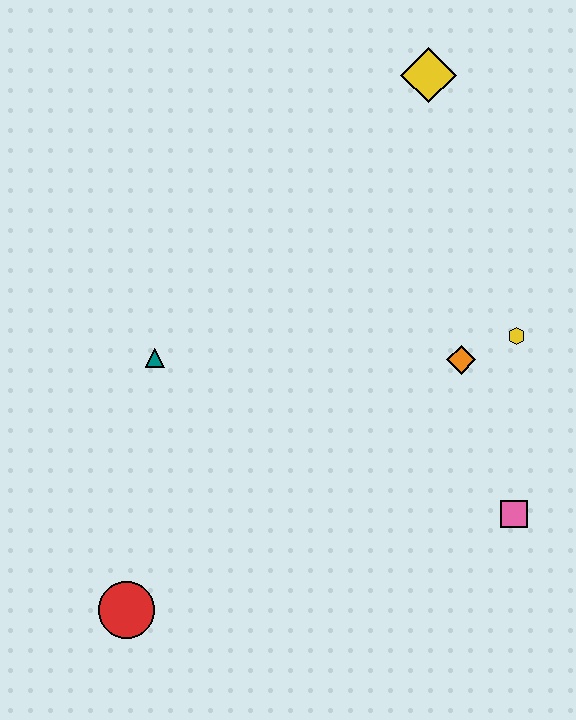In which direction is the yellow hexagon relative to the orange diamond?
The yellow hexagon is to the right of the orange diamond.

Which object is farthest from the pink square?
The yellow diamond is farthest from the pink square.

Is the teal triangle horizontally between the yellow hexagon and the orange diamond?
No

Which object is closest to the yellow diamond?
The yellow hexagon is closest to the yellow diamond.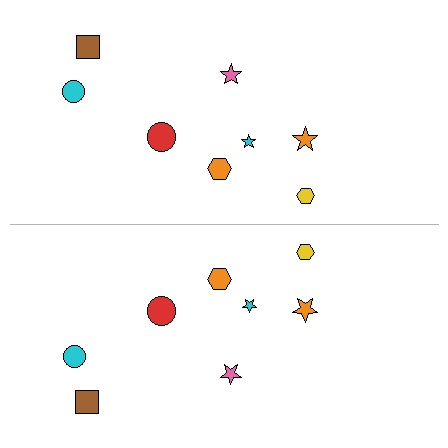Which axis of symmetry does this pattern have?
The pattern has a horizontal axis of symmetry running through the center of the image.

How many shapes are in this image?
There are 16 shapes in this image.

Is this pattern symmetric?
Yes, this pattern has bilateral (reflection) symmetry.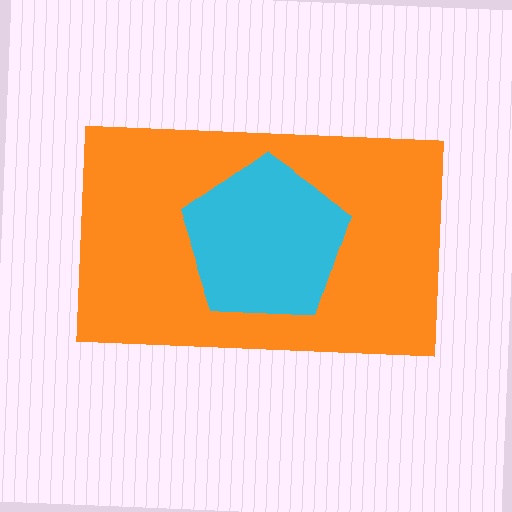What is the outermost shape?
The orange rectangle.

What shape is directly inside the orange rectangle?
The cyan pentagon.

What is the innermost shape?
The cyan pentagon.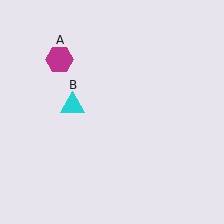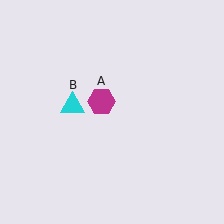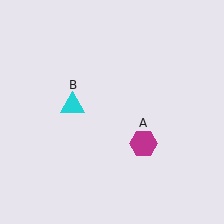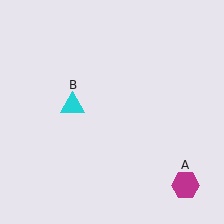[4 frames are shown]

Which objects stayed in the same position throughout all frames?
Cyan triangle (object B) remained stationary.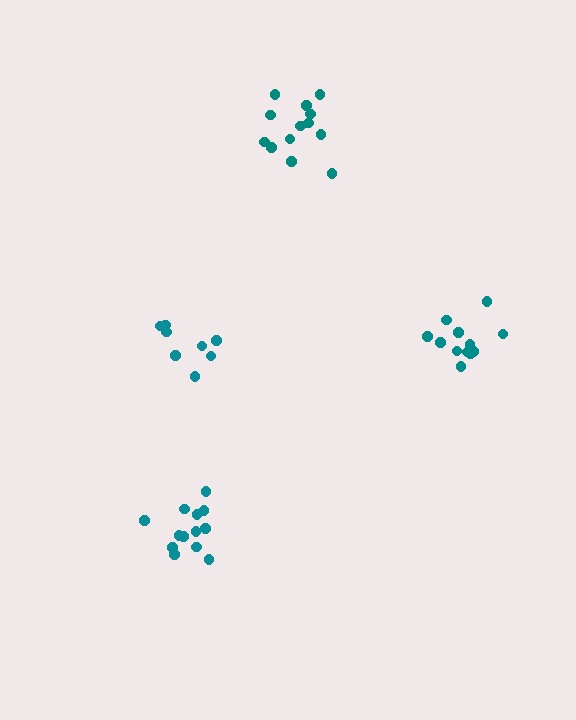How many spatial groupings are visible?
There are 4 spatial groupings.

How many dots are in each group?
Group 1: 12 dots, Group 2: 13 dots, Group 3: 8 dots, Group 4: 13 dots (46 total).